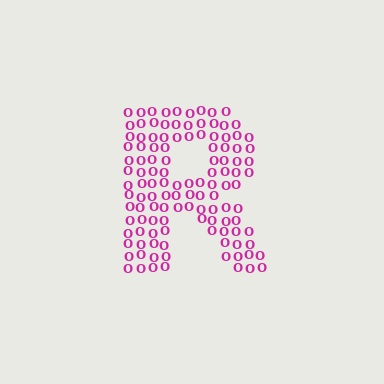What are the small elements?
The small elements are letter O's.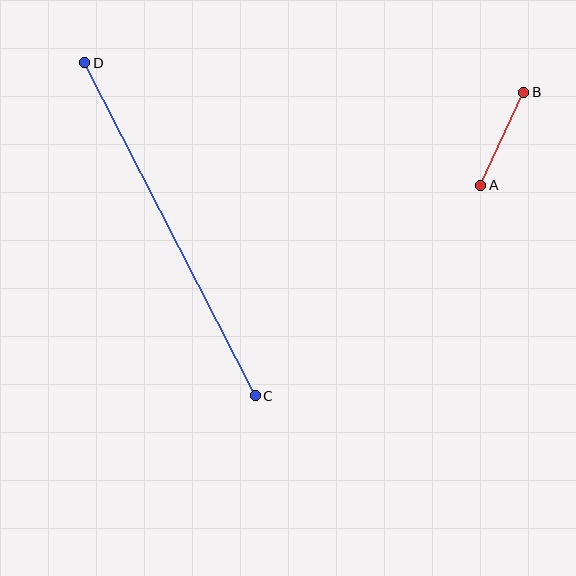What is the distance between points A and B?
The distance is approximately 102 pixels.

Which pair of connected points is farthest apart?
Points C and D are farthest apart.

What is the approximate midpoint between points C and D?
The midpoint is at approximately (170, 229) pixels.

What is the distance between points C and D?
The distance is approximately 374 pixels.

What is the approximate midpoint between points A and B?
The midpoint is at approximately (502, 139) pixels.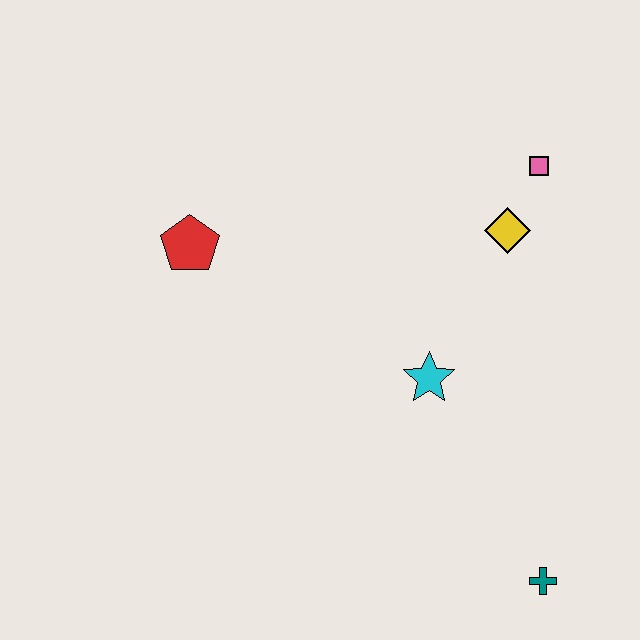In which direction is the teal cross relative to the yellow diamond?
The teal cross is below the yellow diamond.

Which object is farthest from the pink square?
The teal cross is farthest from the pink square.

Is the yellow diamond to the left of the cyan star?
No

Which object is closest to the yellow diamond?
The pink square is closest to the yellow diamond.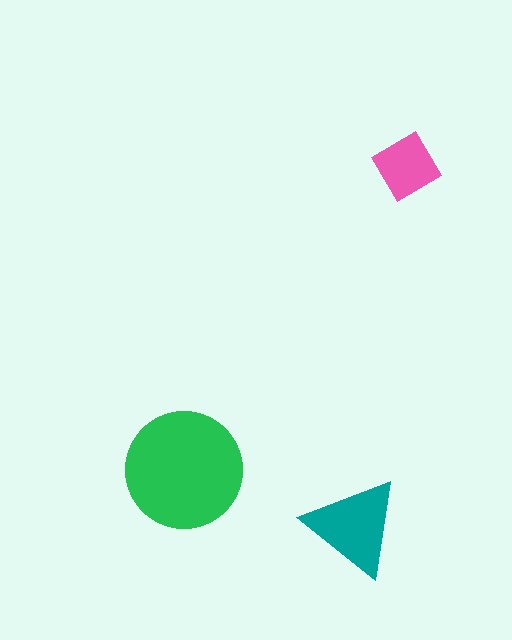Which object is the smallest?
The pink diamond.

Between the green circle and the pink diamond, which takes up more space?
The green circle.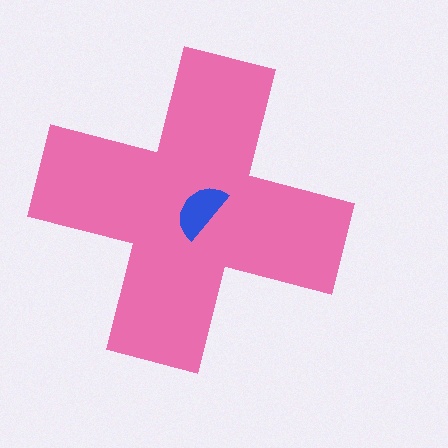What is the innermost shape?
The blue semicircle.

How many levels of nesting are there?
2.